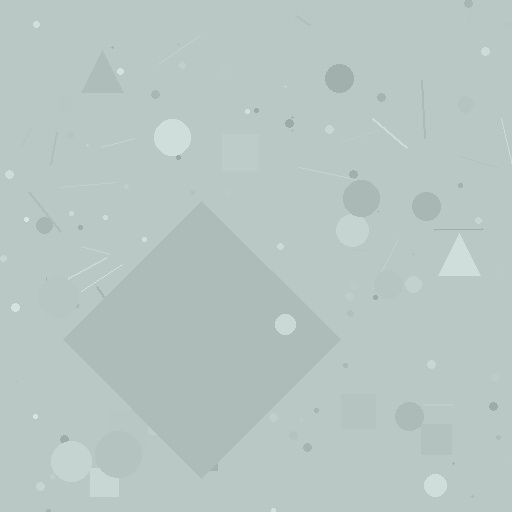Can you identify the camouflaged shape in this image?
The camouflaged shape is a diamond.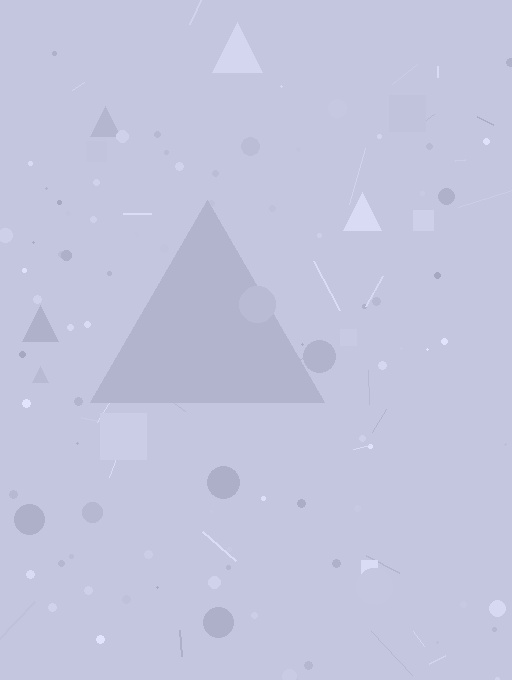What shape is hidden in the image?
A triangle is hidden in the image.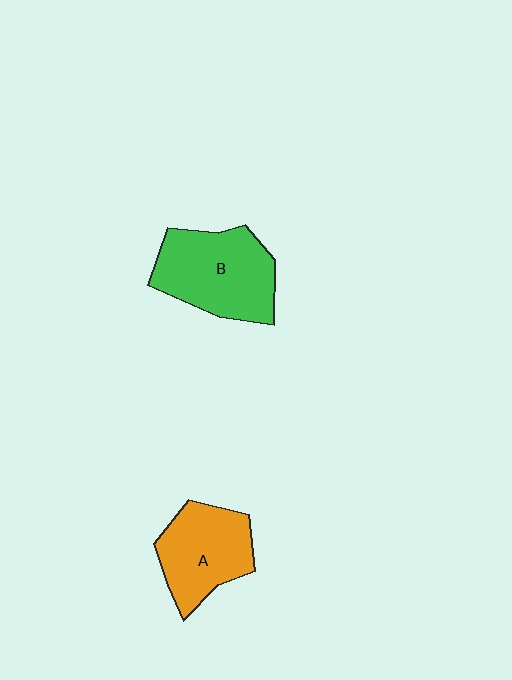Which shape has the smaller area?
Shape A (orange).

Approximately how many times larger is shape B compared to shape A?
Approximately 1.2 times.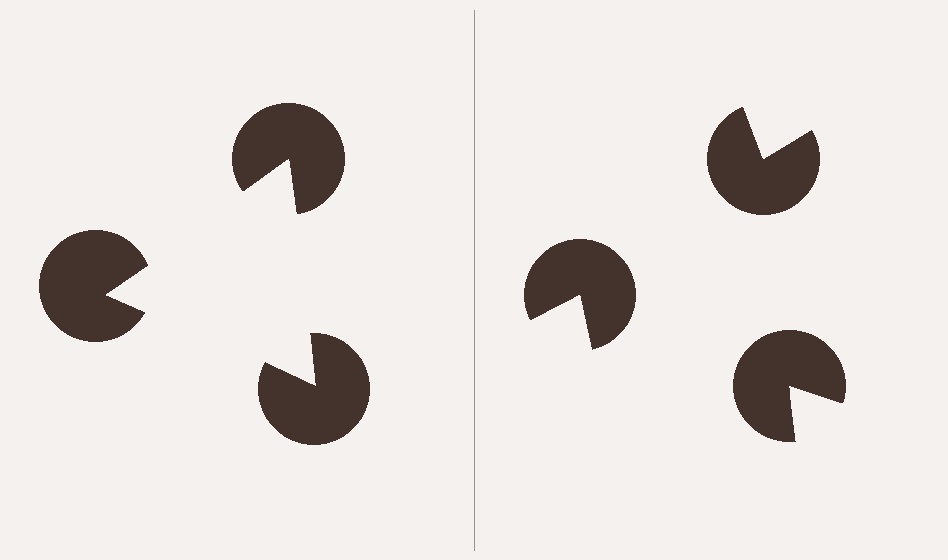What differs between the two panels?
The pac-man discs are positioned identically on both sides; only the wedge orientations differ. On the left they align to a triangle; on the right they are misaligned.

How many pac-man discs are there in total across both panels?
6 — 3 on each side.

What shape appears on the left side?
An illusory triangle.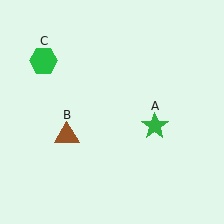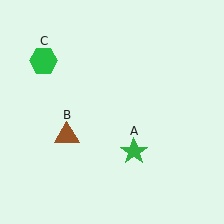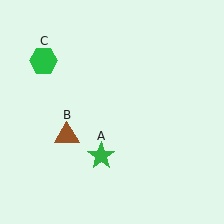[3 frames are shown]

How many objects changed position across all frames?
1 object changed position: green star (object A).